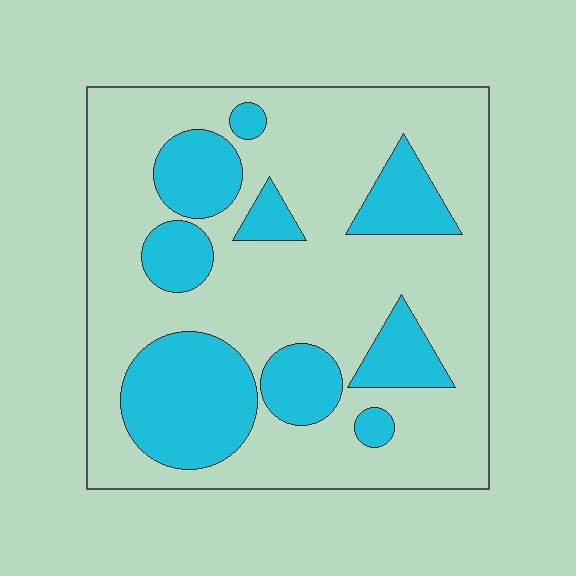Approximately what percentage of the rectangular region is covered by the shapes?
Approximately 30%.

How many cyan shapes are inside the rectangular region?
9.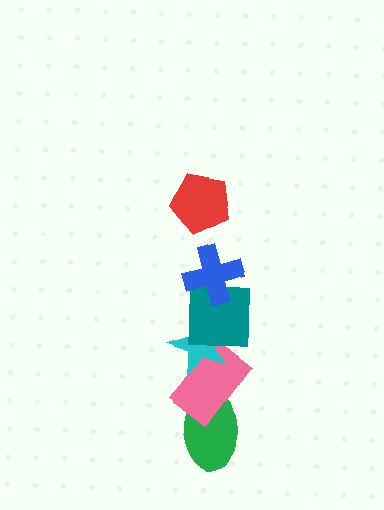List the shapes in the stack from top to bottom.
From top to bottom: the red pentagon, the blue cross, the teal square, the cyan star, the pink rectangle, the green ellipse.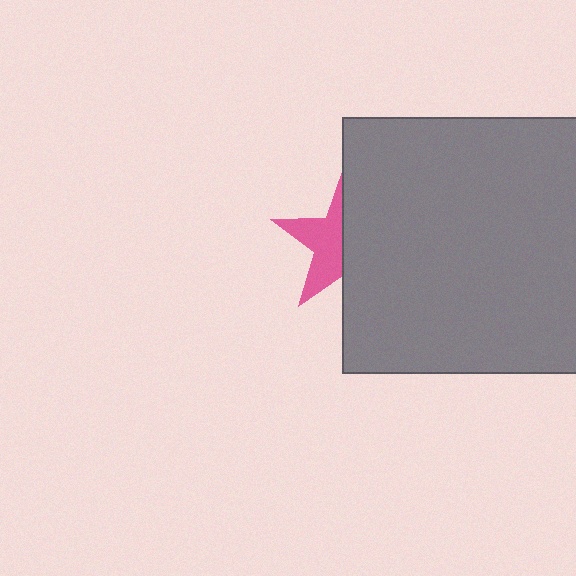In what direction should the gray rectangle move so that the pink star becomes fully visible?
The gray rectangle should move right. That is the shortest direction to clear the overlap and leave the pink star fully visible.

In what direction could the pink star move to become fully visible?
The pink star could move left. That would shift it out from behind the gray rectangle entirely.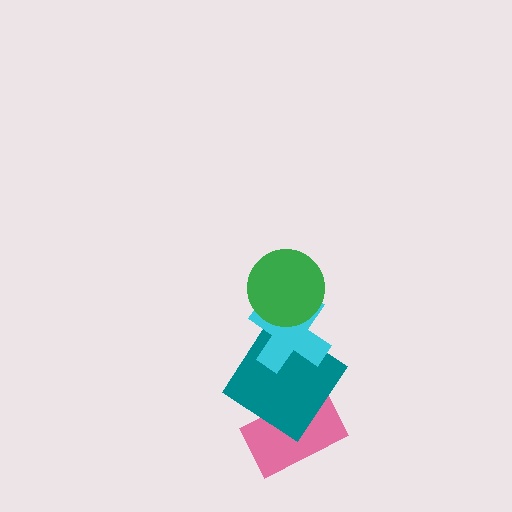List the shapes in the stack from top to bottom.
From top to bottom: the green circle, the cyan cross, the teal diamond, the pink rectangle.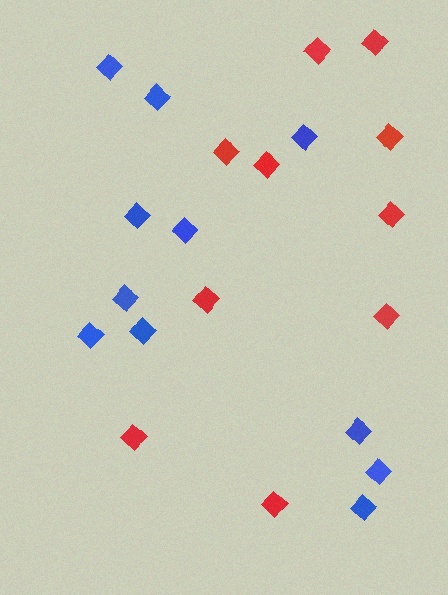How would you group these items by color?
There are 2 groups: one group of red diamonds (10) and one group of blue diamonds (11).